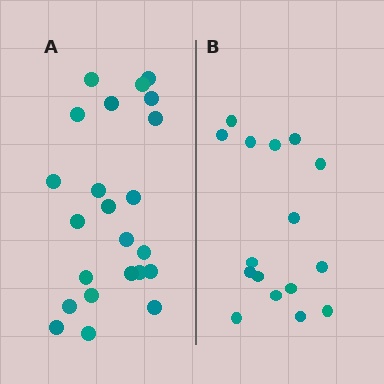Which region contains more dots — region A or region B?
Region A (the left region) has more dots.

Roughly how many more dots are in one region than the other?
Region A has roughly 8 or so more dots than region B.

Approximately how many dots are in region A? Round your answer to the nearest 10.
About 20 dots. (The exact count is 23, which rounds to 20.)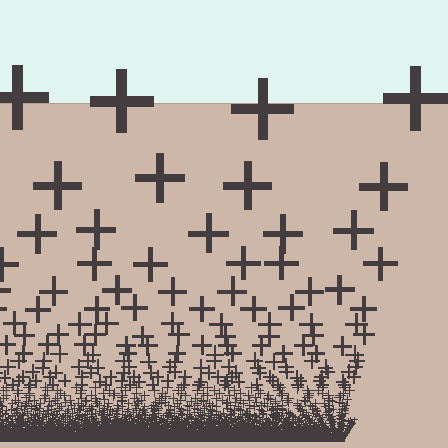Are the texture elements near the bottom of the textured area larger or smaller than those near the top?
Smaller. The gradient is inverted — elements near the bottom are smaller and denser.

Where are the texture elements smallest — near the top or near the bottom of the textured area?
Near the bottom.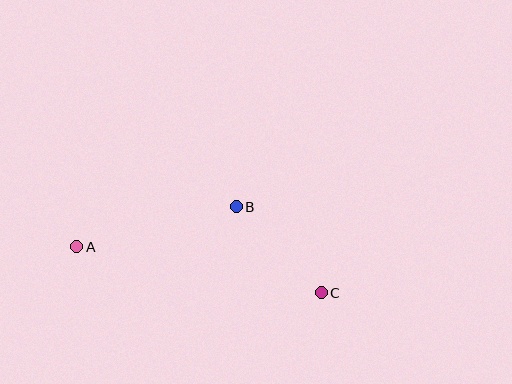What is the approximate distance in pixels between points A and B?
The distance between A and B is approximately 164 pixels.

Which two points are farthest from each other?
Points A and C are farthest from each other.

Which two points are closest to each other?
Points B and C are closest to each other.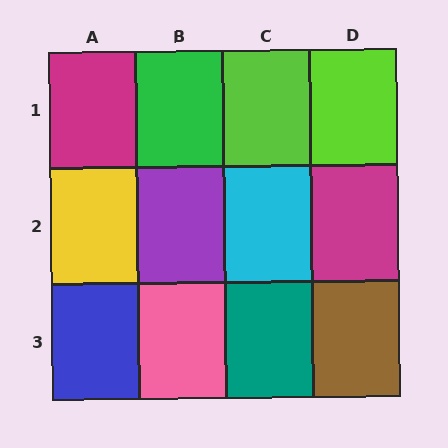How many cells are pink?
1 cell is pink.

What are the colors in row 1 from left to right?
Magenta, green, lime, lime.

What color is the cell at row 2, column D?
Magenta.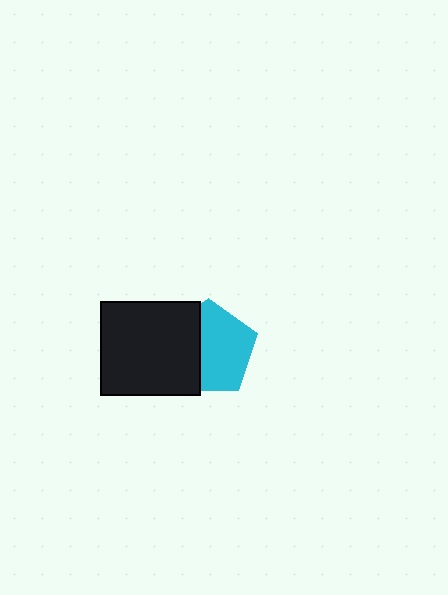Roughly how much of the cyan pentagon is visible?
About half of it is visible (roughly 60%).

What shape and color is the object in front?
The object in front is a black rectangle.